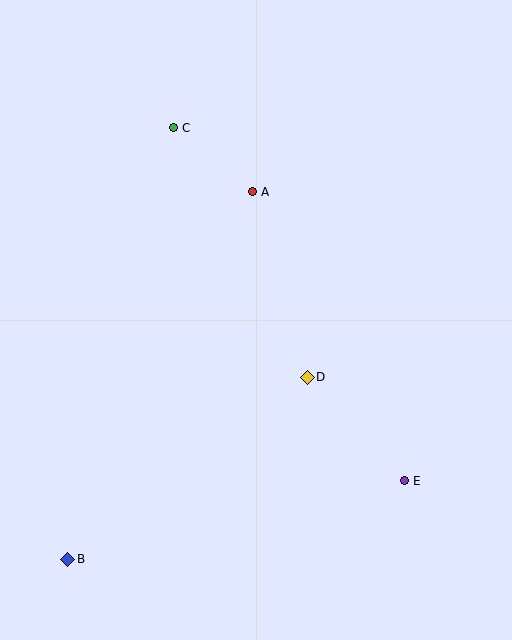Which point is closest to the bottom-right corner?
Point E is closest to the bottom-right corner.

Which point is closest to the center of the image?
Point D at (307, 377) is closest to the center.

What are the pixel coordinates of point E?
Point E is at (404, 481).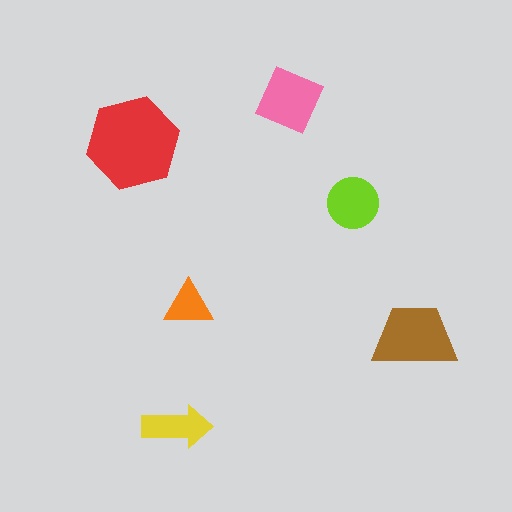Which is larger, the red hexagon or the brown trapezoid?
The red hexagon.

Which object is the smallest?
The orange triangle.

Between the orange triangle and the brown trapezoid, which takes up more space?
The brown trapezoid.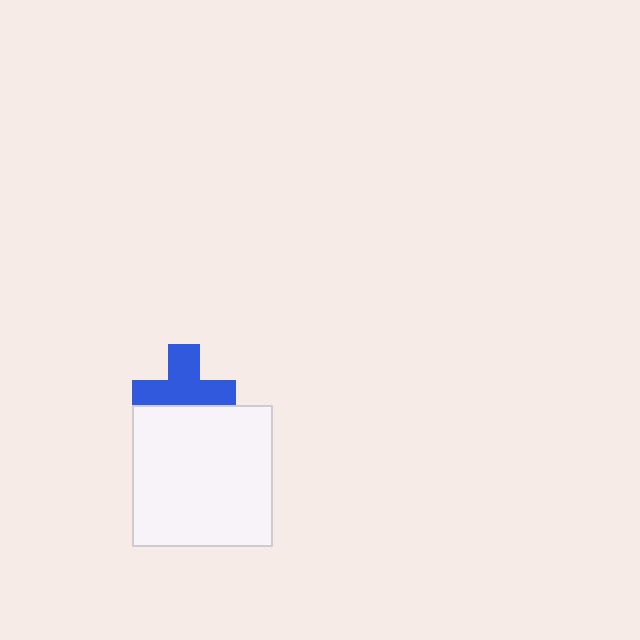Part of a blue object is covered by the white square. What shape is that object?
It is a cross.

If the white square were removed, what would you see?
You would see the complete blue cross.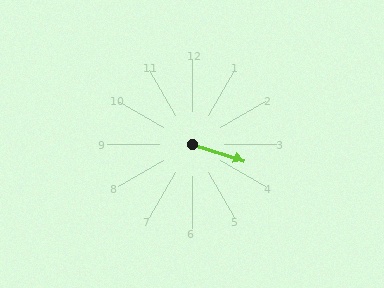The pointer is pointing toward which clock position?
Roughly 4 o'clock.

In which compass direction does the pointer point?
East.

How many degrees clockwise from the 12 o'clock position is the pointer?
Approximately 108 degrees.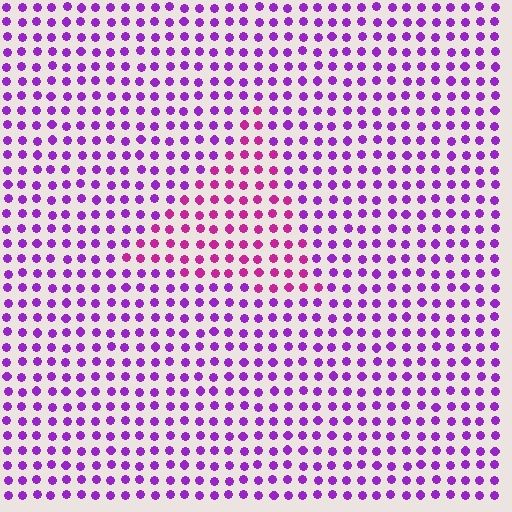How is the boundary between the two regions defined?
The boundary is defined purely by a slight shift in hue (about 34 degrees). Spacing, size, and orientation are identical on both sides.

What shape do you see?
I see a triangle.